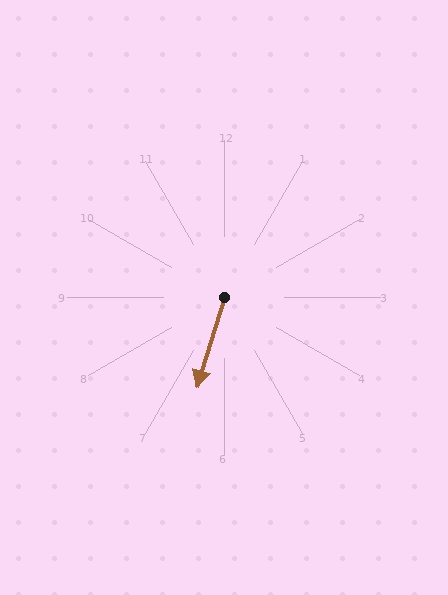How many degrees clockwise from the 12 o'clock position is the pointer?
Approximately 197 degrees.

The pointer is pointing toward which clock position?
Roughly 7 o'clock.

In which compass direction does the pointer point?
South.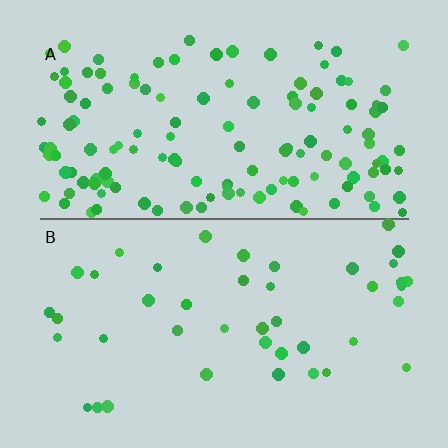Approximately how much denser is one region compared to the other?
Approximately 3.0× — region A over region B.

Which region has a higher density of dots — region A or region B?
A (the top).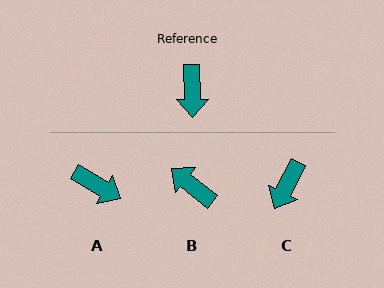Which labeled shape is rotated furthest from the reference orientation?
B, about 129 degrees away.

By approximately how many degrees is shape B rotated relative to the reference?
Approximately 129 degrees clockwise.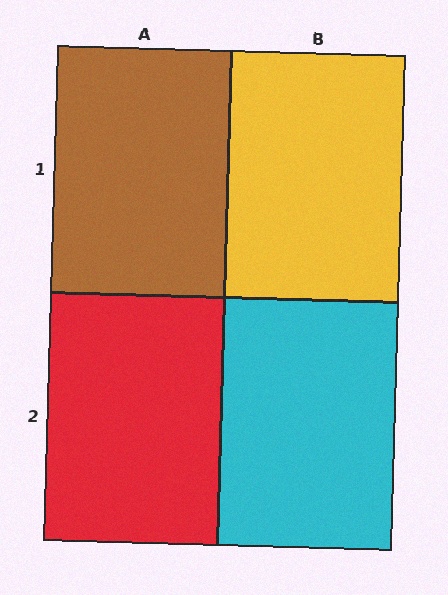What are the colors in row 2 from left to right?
Red, cyan.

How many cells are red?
1 cell is red.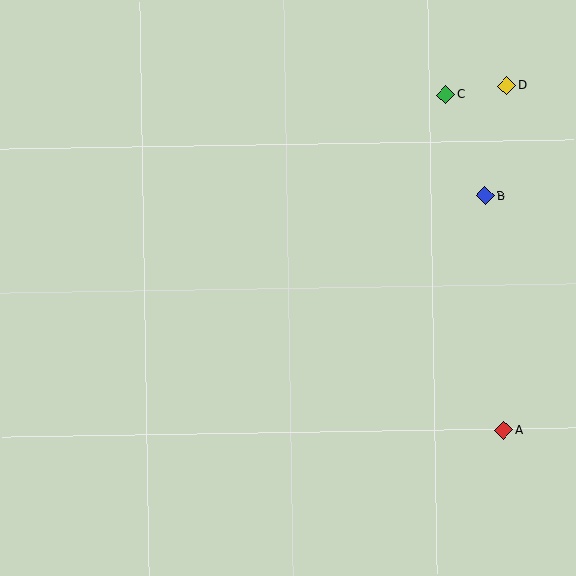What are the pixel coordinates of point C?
Point C is at (446, 95).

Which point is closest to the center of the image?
Point B at (485, 195) is closest to the center.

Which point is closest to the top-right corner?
Point D is closest to the top-right corner.